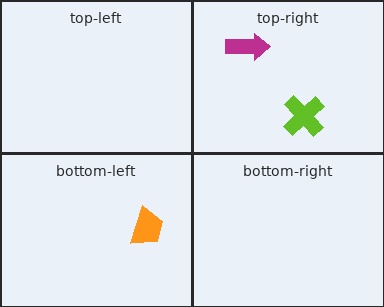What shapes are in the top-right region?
The magenta arrow, the lime cross.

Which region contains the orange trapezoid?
The bottom-left region.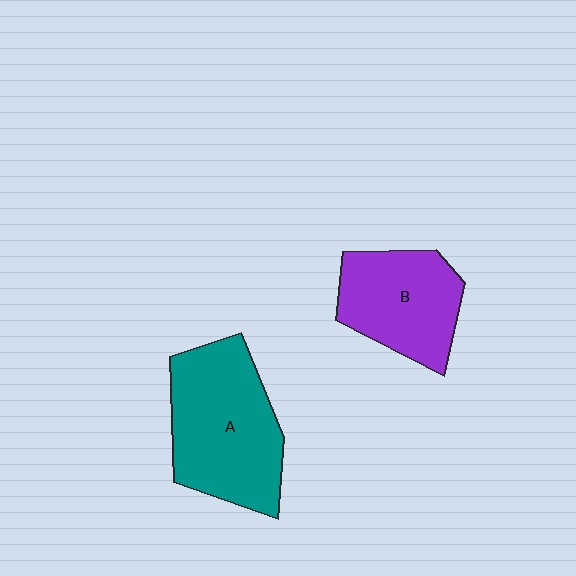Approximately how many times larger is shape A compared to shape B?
Approximately 1.4 times.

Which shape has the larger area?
Shape A (teal).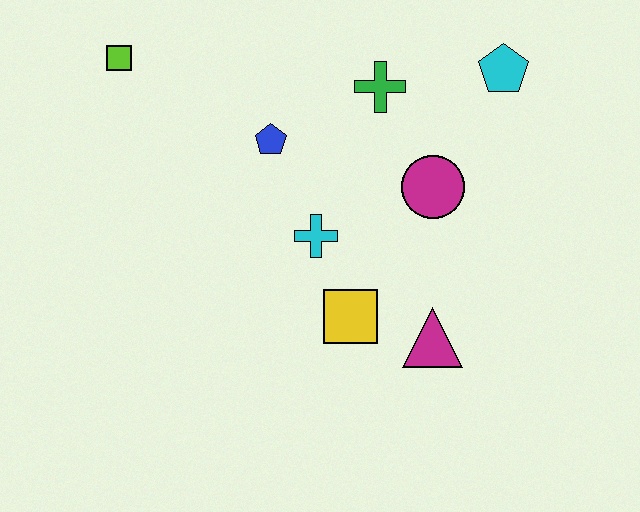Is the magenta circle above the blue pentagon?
No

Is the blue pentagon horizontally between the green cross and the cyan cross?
No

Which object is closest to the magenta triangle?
The yellow square is closest to the magenta triangle.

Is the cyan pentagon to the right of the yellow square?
Yes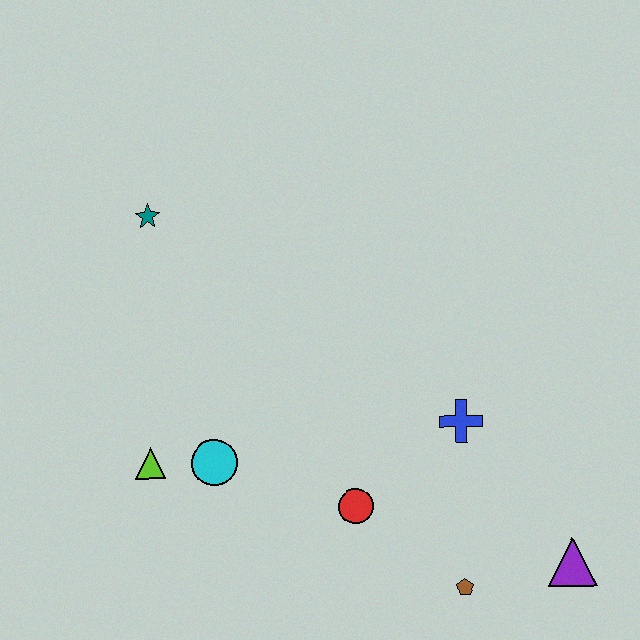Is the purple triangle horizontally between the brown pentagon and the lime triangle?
No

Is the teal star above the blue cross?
Yes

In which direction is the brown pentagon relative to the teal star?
The brown pentagon is below the teal star.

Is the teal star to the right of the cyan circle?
No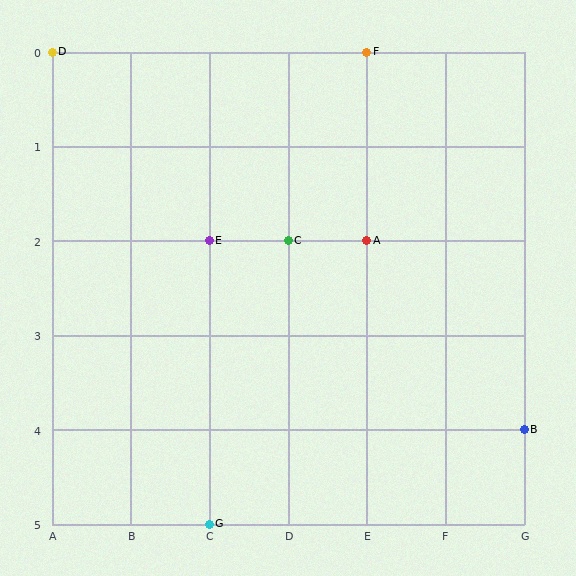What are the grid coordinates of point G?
Point G is at grid coordinates (C, 5).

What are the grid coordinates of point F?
Point F is at grid coordinates (E, 0).